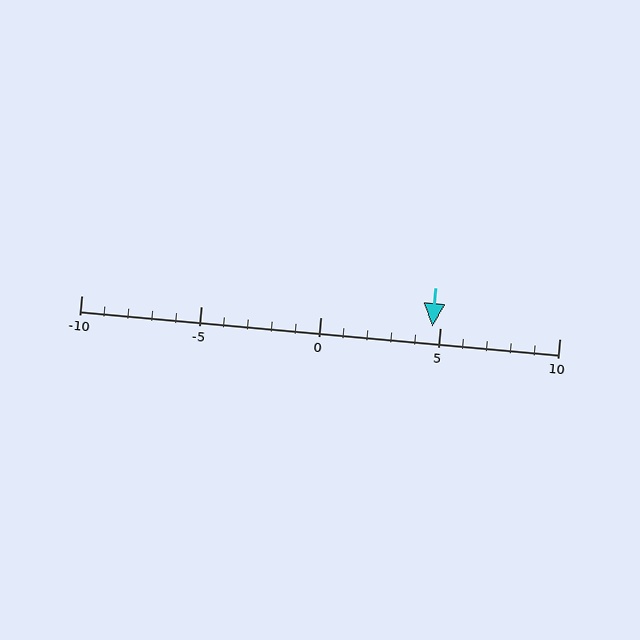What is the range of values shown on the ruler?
The ruler shows values from -10 to 10.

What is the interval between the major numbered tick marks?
The major tick marks are spaced 5 units apart.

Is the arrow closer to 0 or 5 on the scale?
The arrow is closer to 5.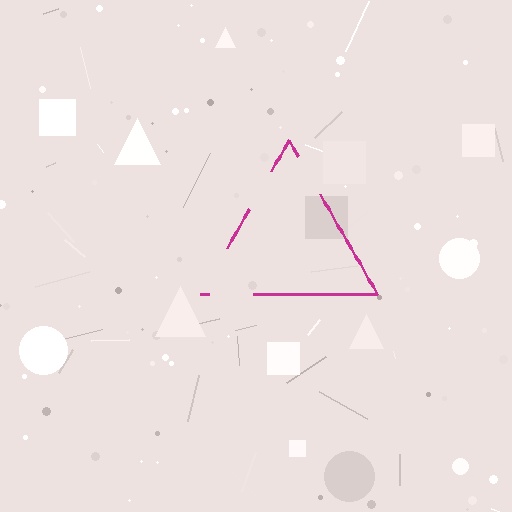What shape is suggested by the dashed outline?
The dashed outline suggests a triangle.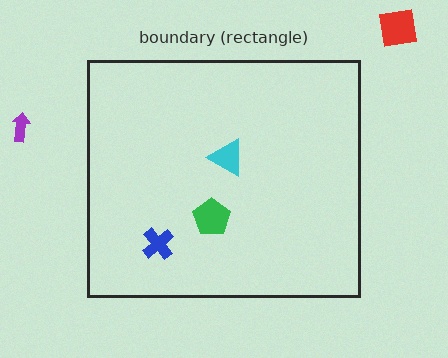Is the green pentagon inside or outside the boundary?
Inside.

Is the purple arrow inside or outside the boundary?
Outside.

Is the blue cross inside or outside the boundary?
Inside.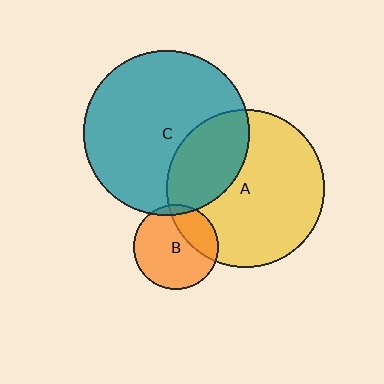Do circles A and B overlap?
Yes.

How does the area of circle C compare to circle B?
Approximately 3.8 times.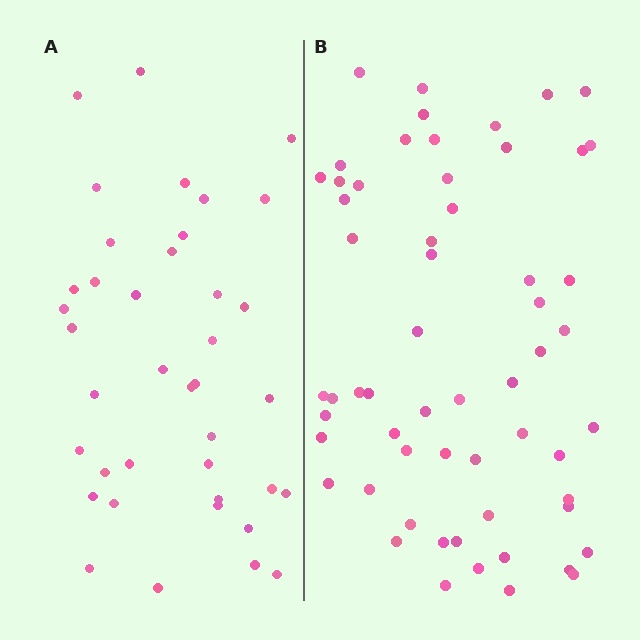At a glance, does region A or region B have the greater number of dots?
Region B (the right region) has more dots.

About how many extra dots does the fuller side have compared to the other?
Region B has approximately 20 more dots than region A.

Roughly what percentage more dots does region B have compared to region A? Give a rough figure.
About 50% more.